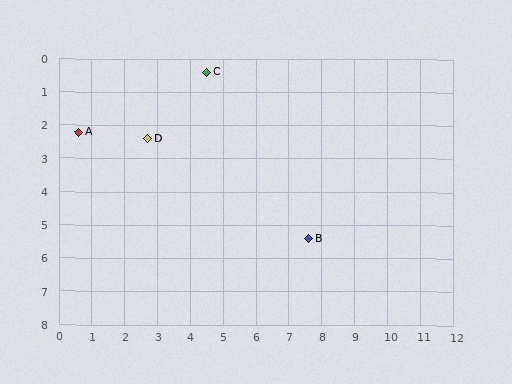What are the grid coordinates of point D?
Point D is at approximately (2.7, 2.4).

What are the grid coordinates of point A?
Point A is at approximately (0.6, 2.2).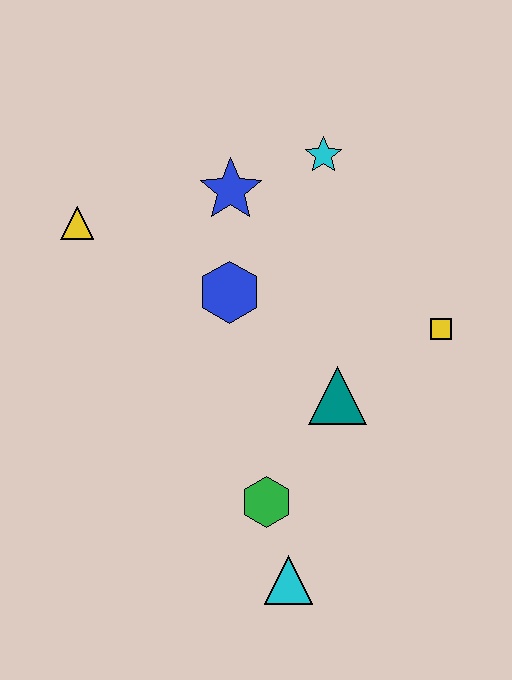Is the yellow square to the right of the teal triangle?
Yes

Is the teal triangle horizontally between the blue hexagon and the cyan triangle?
No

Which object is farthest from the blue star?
The cyan triangle is farthest from the blue star.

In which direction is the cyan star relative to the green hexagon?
The cyan star is above the green hexagon.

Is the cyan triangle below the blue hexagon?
Yes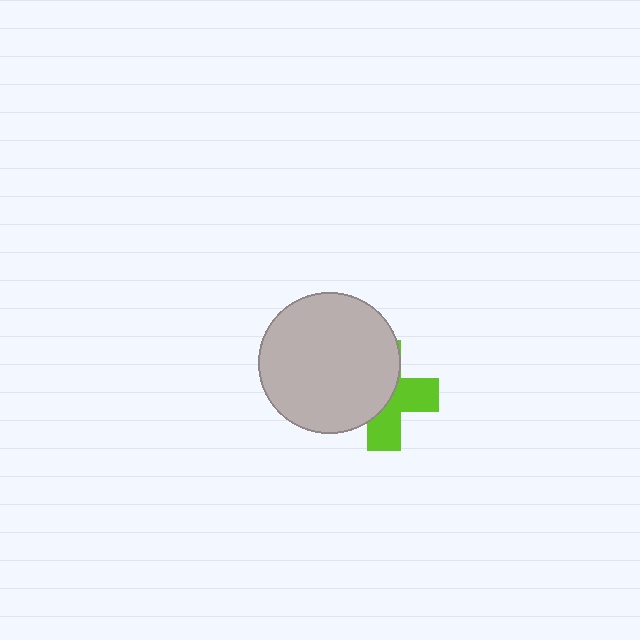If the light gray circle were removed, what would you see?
You would see the complete lime cross.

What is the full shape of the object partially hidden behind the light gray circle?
The partially hidden object is a lime cross.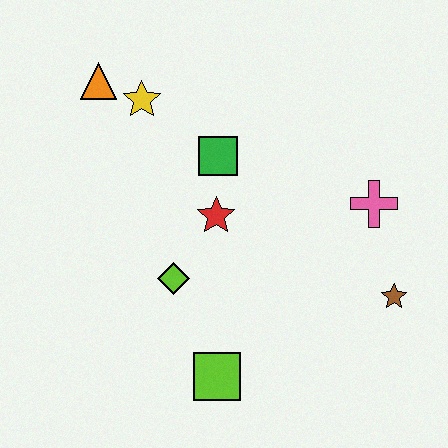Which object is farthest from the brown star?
The orange triangle is farthest from the brown star.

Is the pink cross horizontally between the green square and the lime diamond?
No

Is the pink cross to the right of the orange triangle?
Yes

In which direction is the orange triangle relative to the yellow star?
The orange triangle is to the left of the yellow star.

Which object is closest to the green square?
The red star is closest to the green square.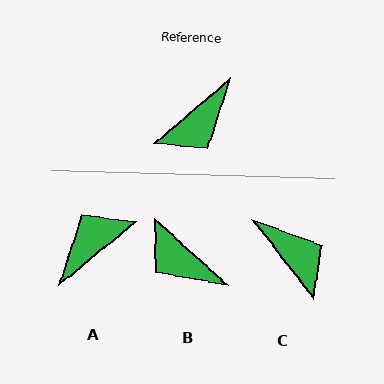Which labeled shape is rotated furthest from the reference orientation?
A, about 179 degrees away.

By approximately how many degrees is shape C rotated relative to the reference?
Approximately 87 degrees counter-clockwise.